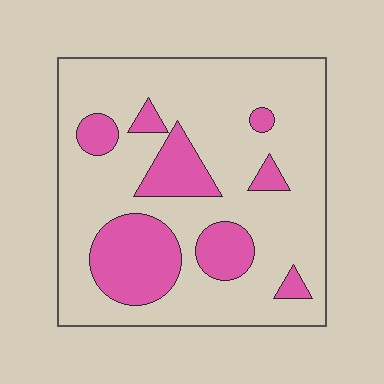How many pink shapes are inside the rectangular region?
8.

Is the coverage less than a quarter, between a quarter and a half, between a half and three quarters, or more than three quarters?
Less than a quarter.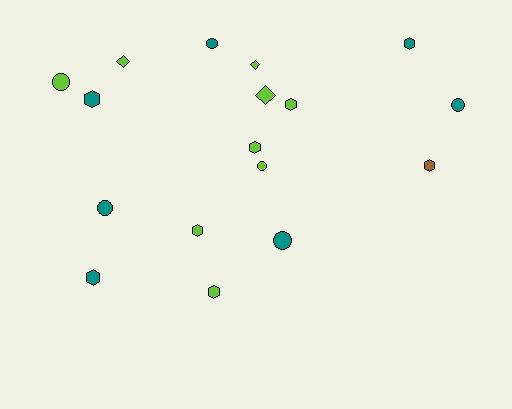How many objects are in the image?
There are 17 objects.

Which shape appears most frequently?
Hexagon, with 8 objects.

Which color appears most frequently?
Lime, with 9 objects.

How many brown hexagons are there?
There is 1 brown hexagon.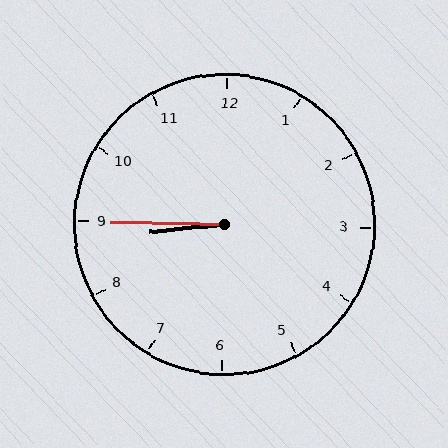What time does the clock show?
8:45.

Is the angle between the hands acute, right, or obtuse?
It is acute.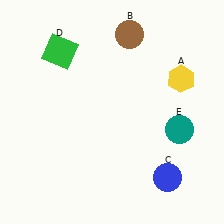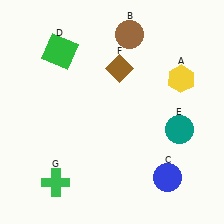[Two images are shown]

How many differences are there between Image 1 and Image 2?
There are 2 differences between the two images.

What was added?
A brown diamond (F), a green cross (G) were added in Image 2.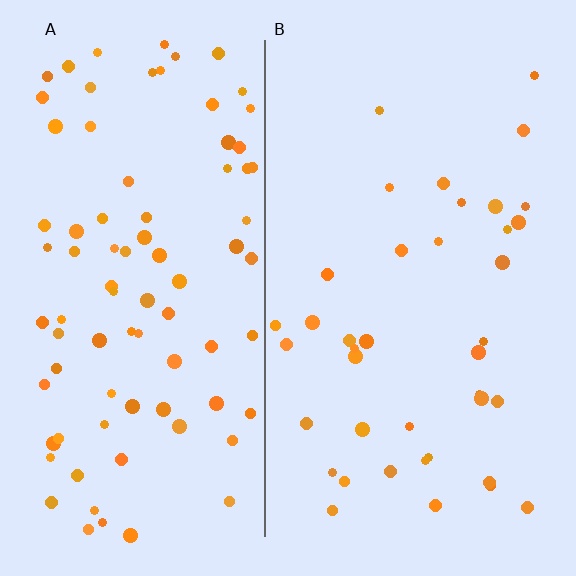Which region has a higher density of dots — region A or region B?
A (the left).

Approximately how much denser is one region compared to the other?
Approximately 2.2× — region A over region B.